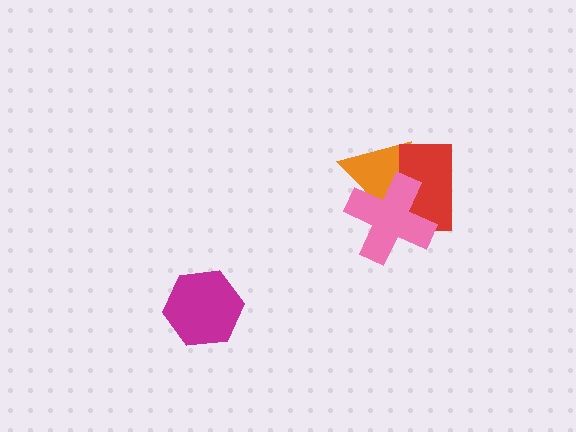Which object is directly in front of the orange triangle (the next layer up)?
The red rectangle is directly in front of the orange triangle.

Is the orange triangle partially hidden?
Yes, it is partially covered by another shape.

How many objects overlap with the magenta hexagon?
0 objects overlap with the magenta hexagon.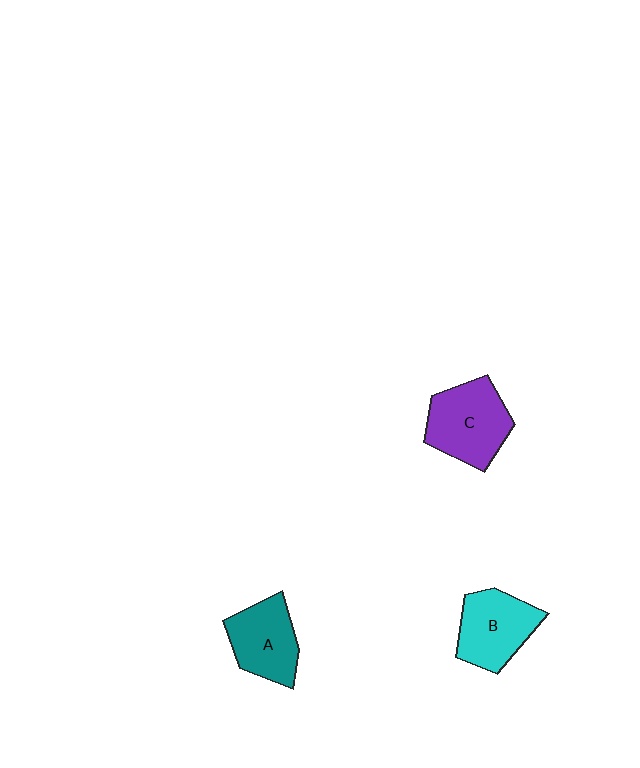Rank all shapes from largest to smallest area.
From largest to smallest: C (purple), B (cyan), A (teal).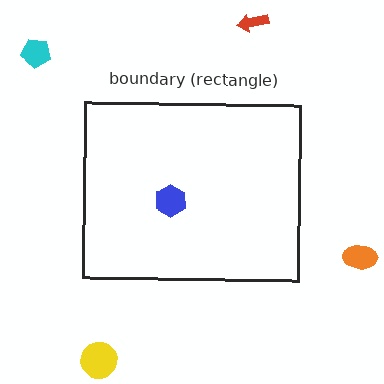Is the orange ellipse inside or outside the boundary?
Outside.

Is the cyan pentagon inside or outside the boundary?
Outside.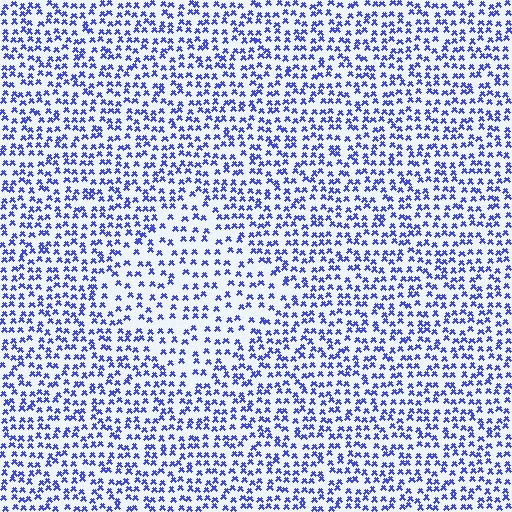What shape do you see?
I see a diamond.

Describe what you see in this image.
The image contains small blue elements arranged at two different densities. A diamond-shaped region is visible where the elements are less densely packed than the surrounding area.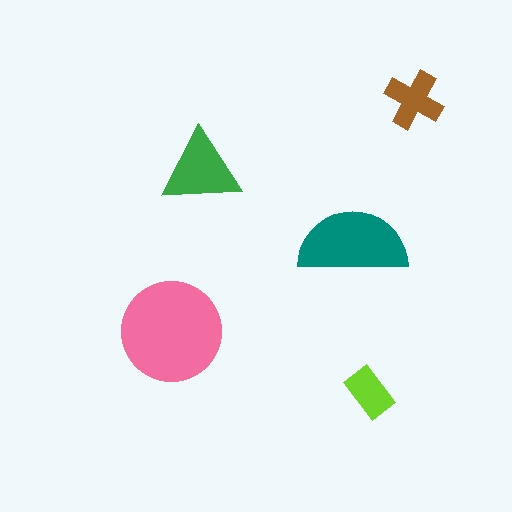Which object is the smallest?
The lime rectangle.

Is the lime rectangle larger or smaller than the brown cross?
Smaller.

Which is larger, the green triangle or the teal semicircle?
The teal semicircle.